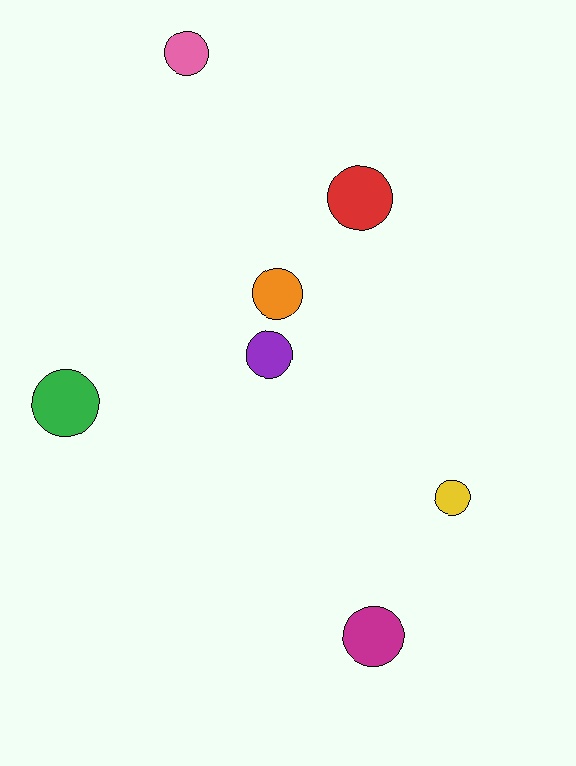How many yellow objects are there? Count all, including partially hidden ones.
There is 1 yellow object.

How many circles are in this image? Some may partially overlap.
There are 7 circles.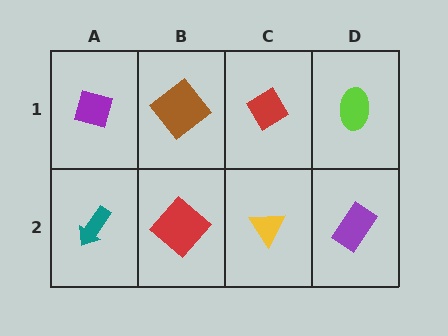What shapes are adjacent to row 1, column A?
A teal arrow (row 2, column A), a brown diamond (row 1, column B).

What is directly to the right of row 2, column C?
A purple rectangle.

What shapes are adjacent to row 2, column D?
A lime ellipse (row 1, column D), a yellow triangle (row 2, column C).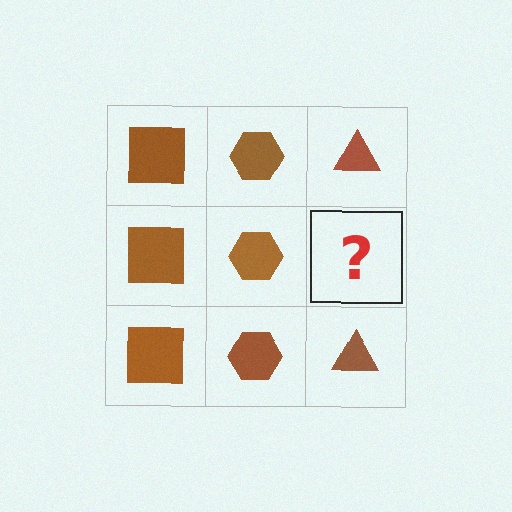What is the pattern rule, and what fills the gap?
The rule is that each column has a consistent shape. The gap should be filled with a brown triangle.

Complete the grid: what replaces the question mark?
The question mark should be replaced with a brown triangle.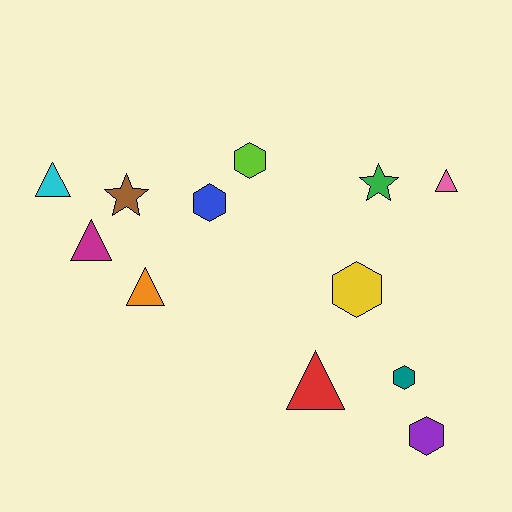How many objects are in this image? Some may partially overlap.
There are 12 objects.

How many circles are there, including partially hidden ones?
There are no circles.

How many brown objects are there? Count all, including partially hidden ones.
There is 1 brown object.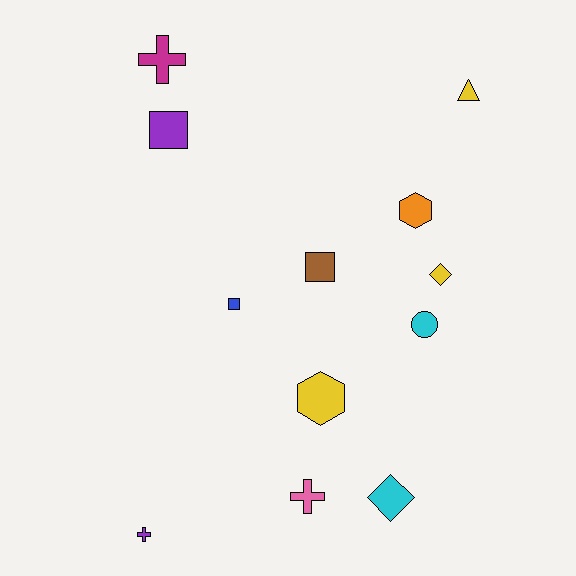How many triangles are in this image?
There is 1 triangle.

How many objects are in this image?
There are 12 objects.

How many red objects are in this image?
There are no red objects.